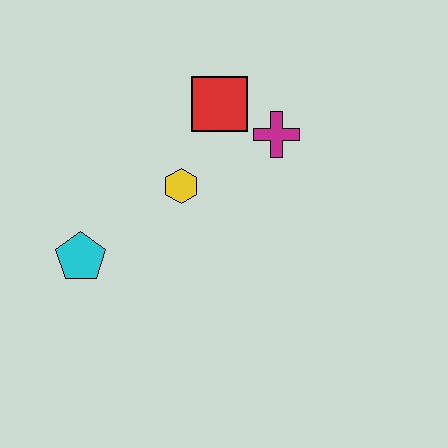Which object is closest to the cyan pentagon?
The yellow hexagon is closest to the cyan pentagon.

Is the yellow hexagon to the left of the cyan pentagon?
No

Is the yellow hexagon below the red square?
Yes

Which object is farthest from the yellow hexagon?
The cyan pentagon is farthest from the yellow hexagon.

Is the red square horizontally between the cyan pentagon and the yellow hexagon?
No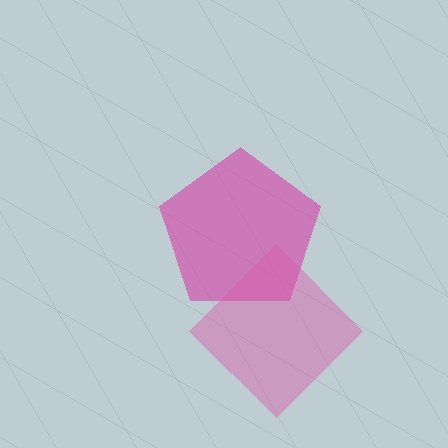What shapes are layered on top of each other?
The layered shapes are: a magenta pentagon, a pink diamond.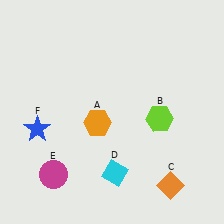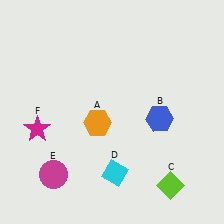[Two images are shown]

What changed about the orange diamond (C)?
In Image 1, C is orange. In Image 2, it changed to lime.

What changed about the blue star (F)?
In Image 1, F is blue. In Image 2, it changed to magenta.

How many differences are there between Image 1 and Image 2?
There are 3 differences between the two images.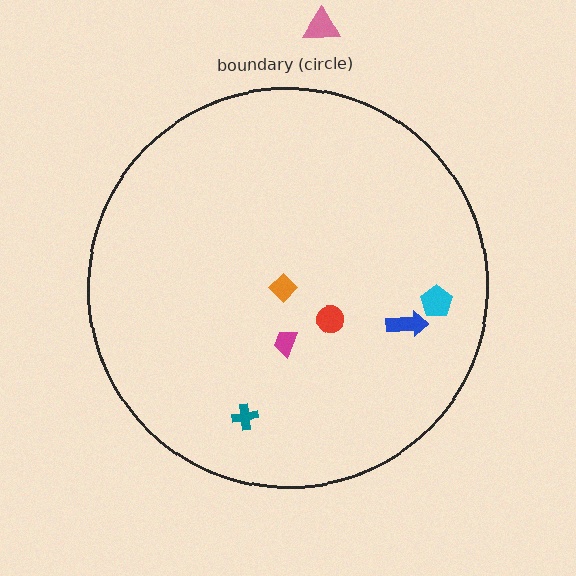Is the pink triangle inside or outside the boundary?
Outside.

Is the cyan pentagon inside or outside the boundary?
Inside.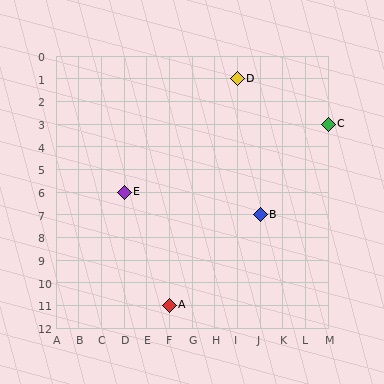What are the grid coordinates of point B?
Point B is at grid coordinates (J, 7).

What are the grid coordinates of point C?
Point C is at grid coordinates (M, 3).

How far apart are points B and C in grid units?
Points B and C are 3 columns and 4 rows apart (about 5.0 grid units diagonally).